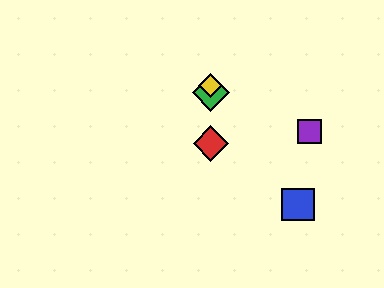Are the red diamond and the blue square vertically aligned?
No, the red diamond is at x≈211 and the blue square is at x≈298.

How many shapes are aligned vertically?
3 shapes (the red diamond, the green diamond, the yellow diamond) are aligned vertically.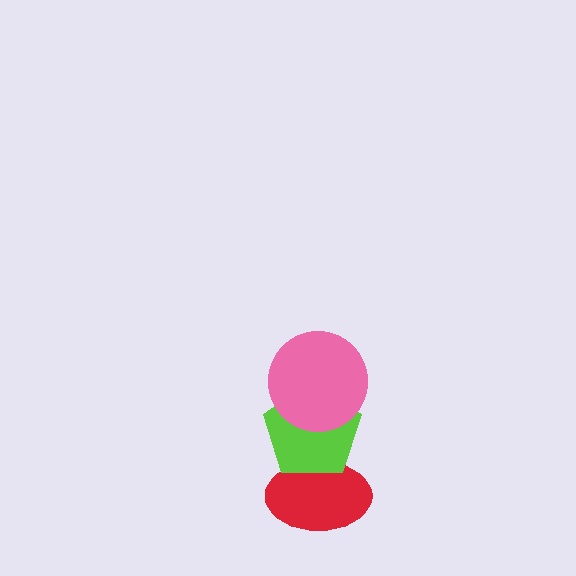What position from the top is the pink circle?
The pink circle is 1st from the top.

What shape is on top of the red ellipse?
The lime pentagon is on top of the red ellipse.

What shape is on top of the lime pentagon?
The pink circle is on top of the lime pentagon.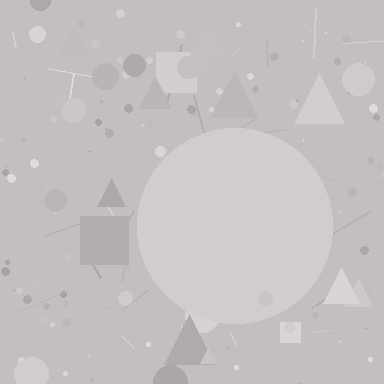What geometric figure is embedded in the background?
A circle is embedded in the background.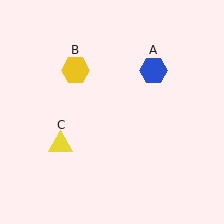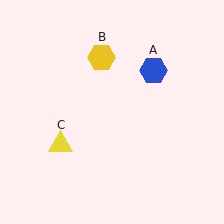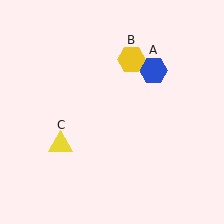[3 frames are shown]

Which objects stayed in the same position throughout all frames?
Blue hexagon (object A) and yellow triangle (object C) remained stationary.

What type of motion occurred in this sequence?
The yellow hexagon (object B) rotated clockwise around the center of the scene.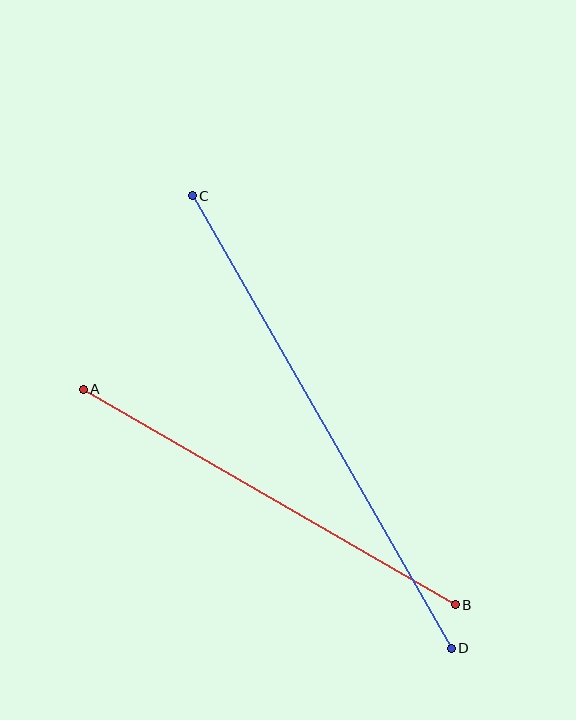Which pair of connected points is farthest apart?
Points C and D are farthest apart.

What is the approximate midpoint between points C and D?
The midpoint is at approximately (322, 422) pixels.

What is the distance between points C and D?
The distance is approximately 522 pixels.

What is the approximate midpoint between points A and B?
The midpoint is at approximately (269, 497) pixels.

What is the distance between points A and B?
The distance is approximately 430 pixels.